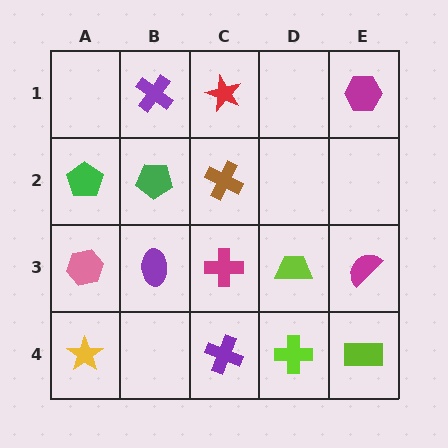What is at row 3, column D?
A lime trapezoid.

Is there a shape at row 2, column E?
No, that cell is empty.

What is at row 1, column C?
A red star.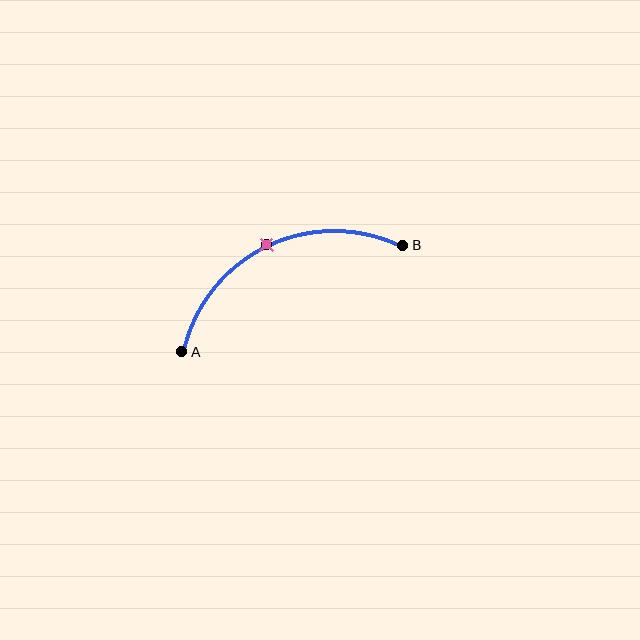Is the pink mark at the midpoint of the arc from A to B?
Yes. The pink mark lies on the arc at equal arc-length from both A and B — it is the arc midpoint.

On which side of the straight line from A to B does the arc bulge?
The arc bulges above the straight line connecting A and B.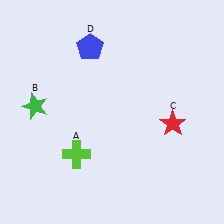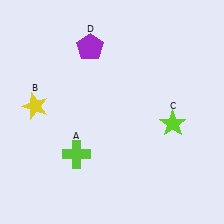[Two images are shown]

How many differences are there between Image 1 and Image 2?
There are 3 differences between the two images.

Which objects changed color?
B changed from green to yellow. C changed from red to lime. D changed from blue to purple.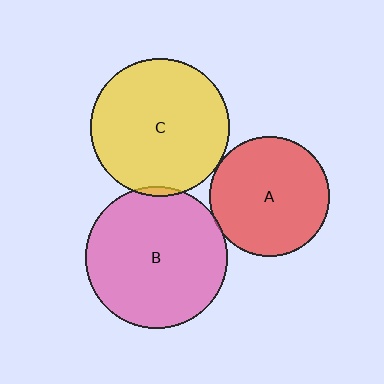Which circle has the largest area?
Circle B (pink).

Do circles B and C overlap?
Yes.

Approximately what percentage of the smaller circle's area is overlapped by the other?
Approximately 5%.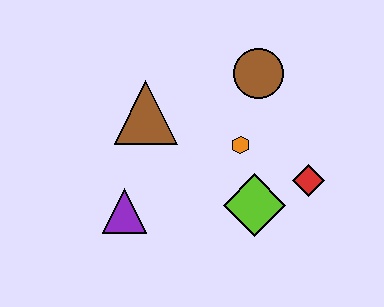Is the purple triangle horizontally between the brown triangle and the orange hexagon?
No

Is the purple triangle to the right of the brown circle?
No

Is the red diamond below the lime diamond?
No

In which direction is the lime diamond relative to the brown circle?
The lime diamond is below the brown circle.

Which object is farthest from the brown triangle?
The red diamond is farthest from the brown triangle.